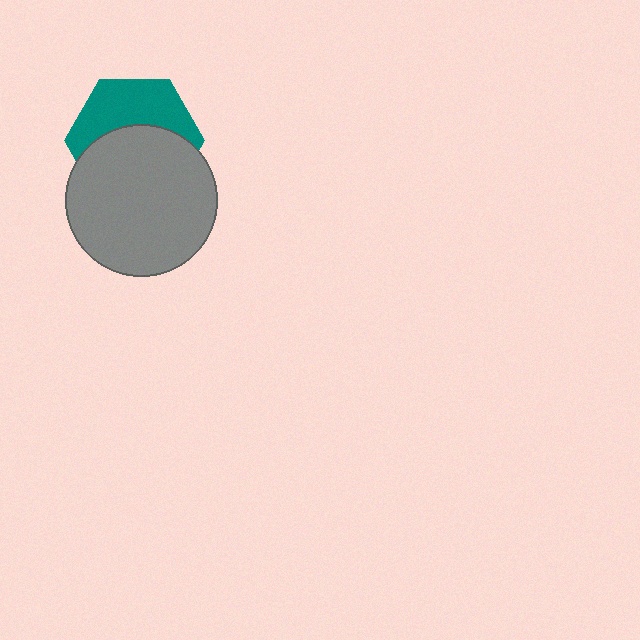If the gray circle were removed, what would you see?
You would see the complete teal hexagon.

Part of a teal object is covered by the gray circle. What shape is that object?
It is a hexagon.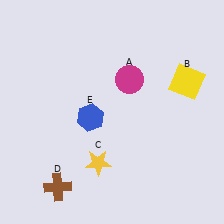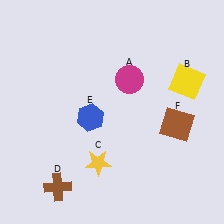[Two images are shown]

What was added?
A brown square (F) was added in Image 2.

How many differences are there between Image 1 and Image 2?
There is 1 difference between the two images.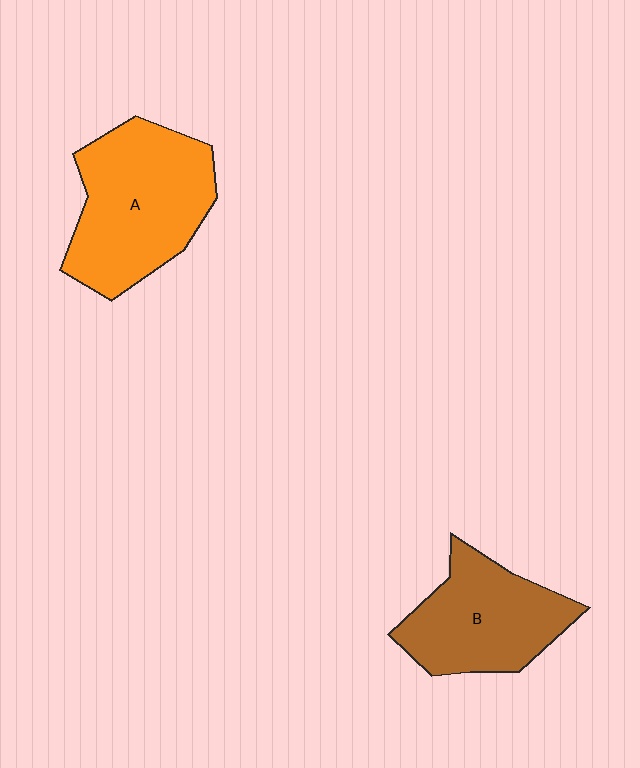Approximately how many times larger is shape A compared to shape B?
Approximately 1.3 times.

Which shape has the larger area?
Shape A (orange).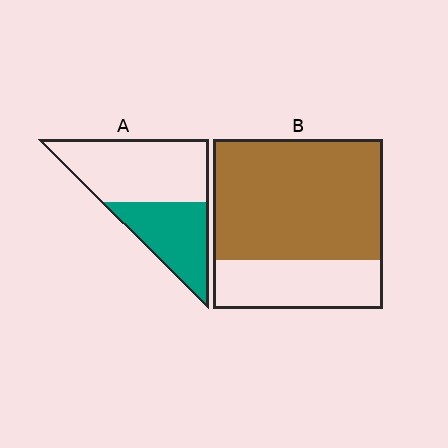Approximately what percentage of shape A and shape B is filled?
A is approximately 40% and B is approximately 70%.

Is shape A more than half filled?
No.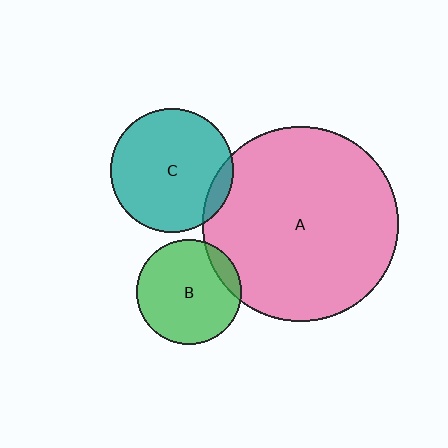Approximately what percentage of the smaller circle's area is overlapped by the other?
Approximately 10%.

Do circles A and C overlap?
Yes.